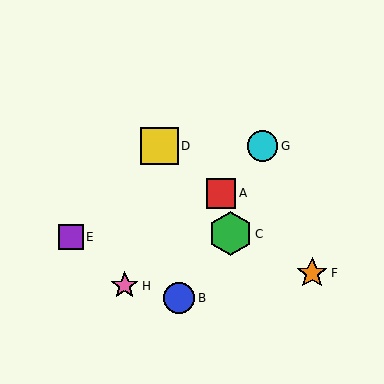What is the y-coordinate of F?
Object F is at y≈273.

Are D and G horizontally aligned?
Yes, both are at y≈146.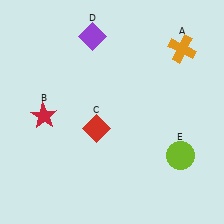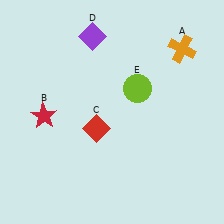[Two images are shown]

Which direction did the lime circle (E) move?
The lime circle (E) moved up.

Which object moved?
The lime circle (E) moved up.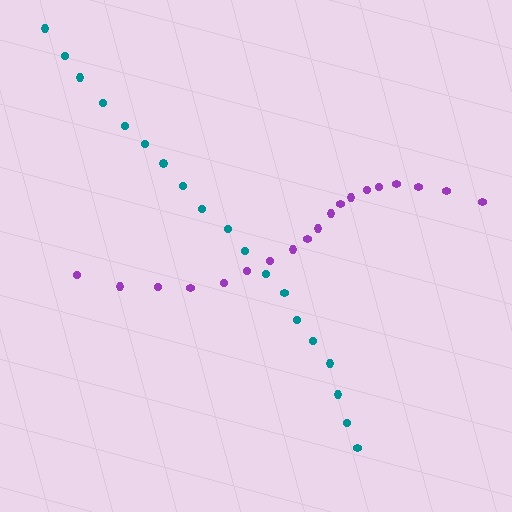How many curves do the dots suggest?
There are 2 distinct paths.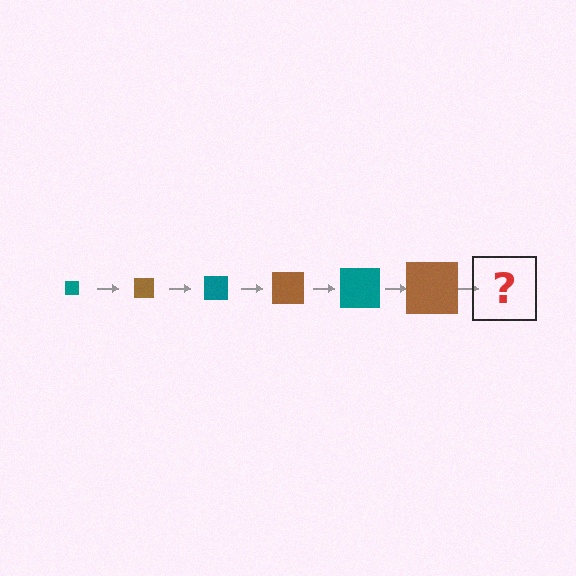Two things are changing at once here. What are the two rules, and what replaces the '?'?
The two rules are that the square grows larger each step and the color cycles through teal and brown. The '?' should be a teal square, larger than the previous one.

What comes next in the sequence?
The next element should be a teal square, larger than the previous one.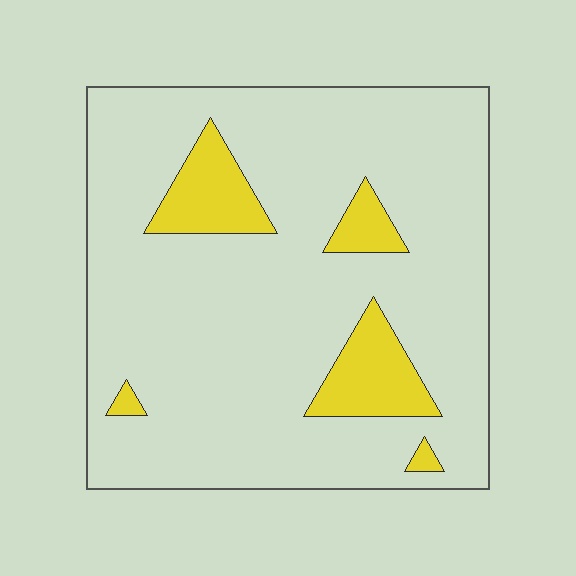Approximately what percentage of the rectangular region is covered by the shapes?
Approximately 15%.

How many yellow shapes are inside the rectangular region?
5.